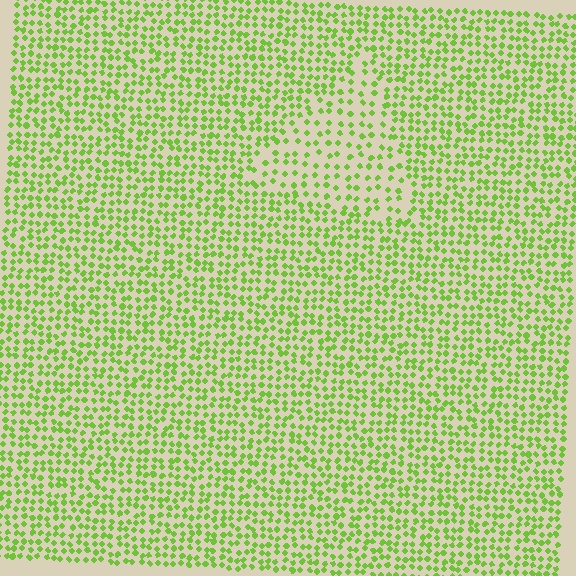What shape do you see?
I see a triangle.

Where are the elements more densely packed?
The elements are more densely packed outside the triangle boundary.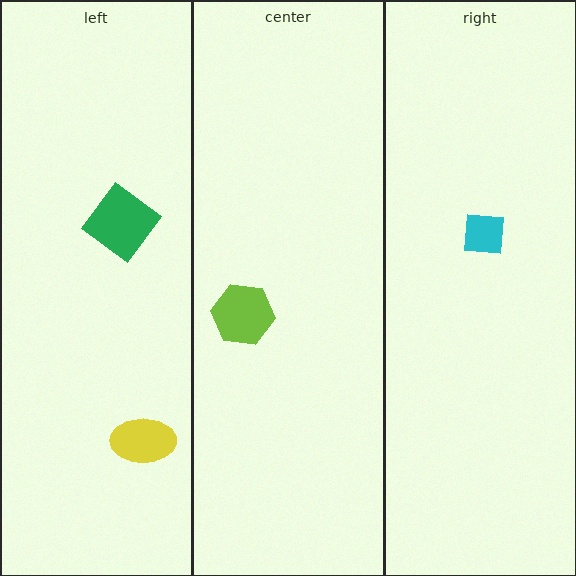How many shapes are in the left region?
2.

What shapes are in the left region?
The green diamond, the yellow ellipse.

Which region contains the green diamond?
The left region.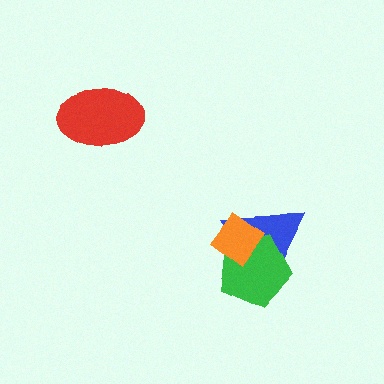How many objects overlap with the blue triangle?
2 objects overlap with the blue triangle.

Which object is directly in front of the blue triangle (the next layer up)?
The green pentagon is directly in front of the blue triangle.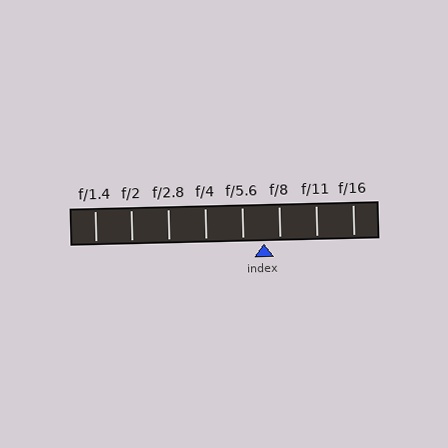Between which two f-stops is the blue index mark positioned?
The index mark is between f/5.6 and f/8.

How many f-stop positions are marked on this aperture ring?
There are 8 f-stop positions marked.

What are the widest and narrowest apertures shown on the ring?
The widest aperture shown is f/1.4 and the narrowest is f/16.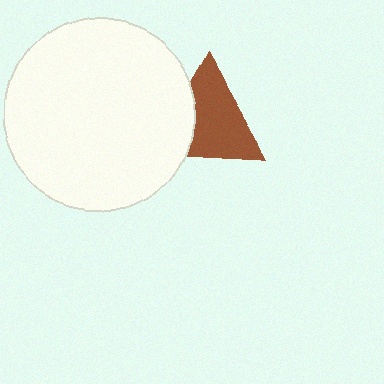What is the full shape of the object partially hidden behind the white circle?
The partially hidden object is a brown triangle.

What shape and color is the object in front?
The object in front is a white circle.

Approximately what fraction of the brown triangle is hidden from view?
Roughly 31% of the brown triangle is hidden behind the white circle.